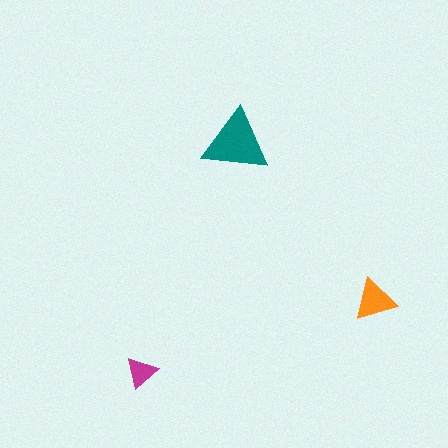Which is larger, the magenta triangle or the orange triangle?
The orange one.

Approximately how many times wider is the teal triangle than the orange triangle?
About 1.5 times wider.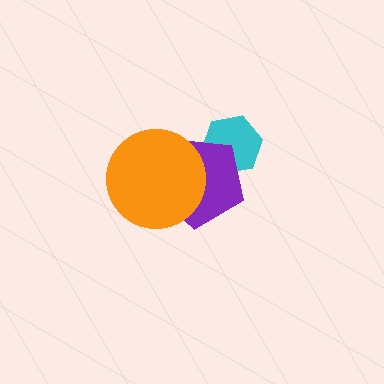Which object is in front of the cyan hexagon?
The purple pentagon is in front of the cyan hexagon.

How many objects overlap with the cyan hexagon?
1 object overlaps with the cyan hexagon.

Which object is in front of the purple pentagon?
The orange circle is in front of the purple pentagon.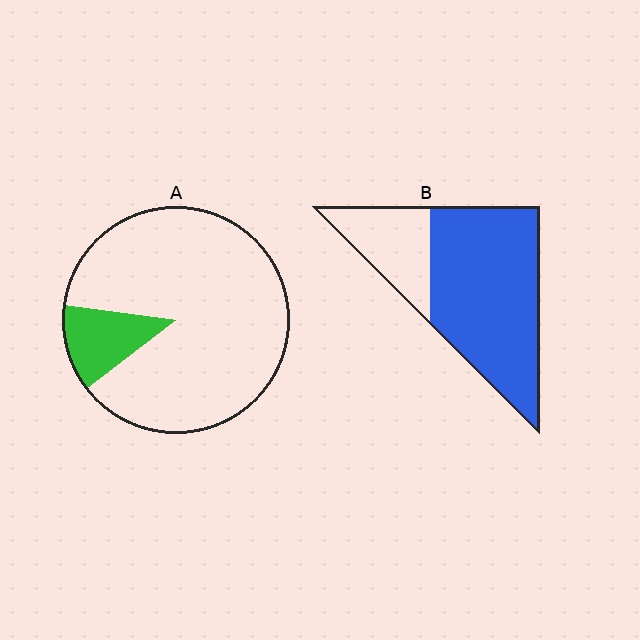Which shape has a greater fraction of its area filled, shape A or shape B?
Shape B.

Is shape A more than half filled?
No.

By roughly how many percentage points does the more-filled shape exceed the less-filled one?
By roughly 60 percentage points (B over A).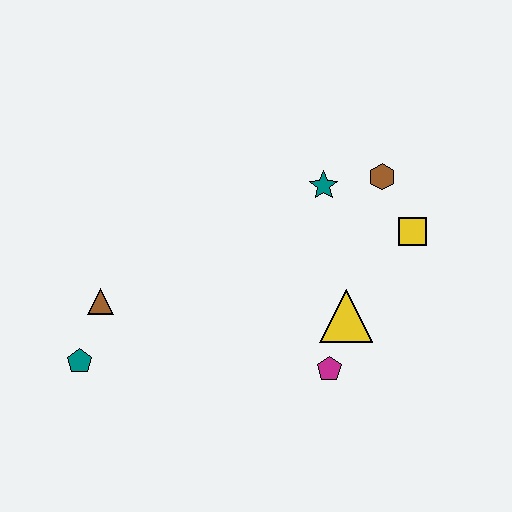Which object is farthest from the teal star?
The teal pentagon is farthest from the teal star.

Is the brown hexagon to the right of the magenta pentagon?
Yes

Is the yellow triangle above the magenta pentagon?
Yes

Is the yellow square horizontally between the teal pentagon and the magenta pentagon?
No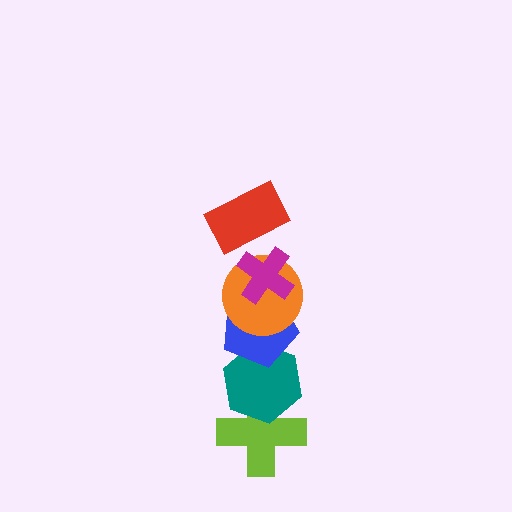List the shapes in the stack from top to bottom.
From top to bottom: the red rectangle, the magenta cross, the orange circle, the blue pentagon, the teal hexagon, the lime cross.